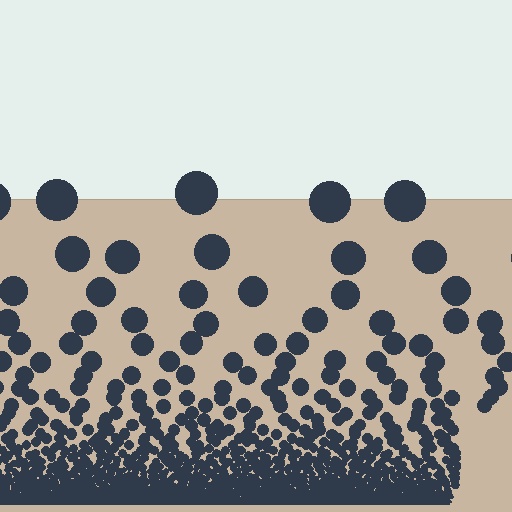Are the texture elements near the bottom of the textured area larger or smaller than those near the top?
Smaller. The gradient is inverted — elements near the bottom are smaller and denser.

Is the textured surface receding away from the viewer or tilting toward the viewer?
The surface appears to tilt toward the viewer. Texture elements get larger and sparser toward the top.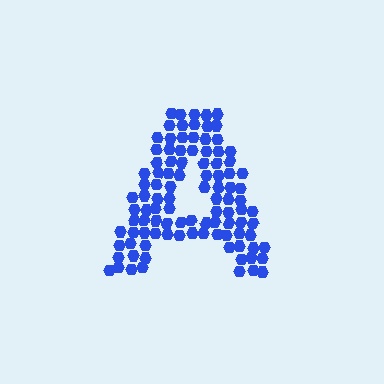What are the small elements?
The small elements are hexagons.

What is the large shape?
The large shape is the letter A.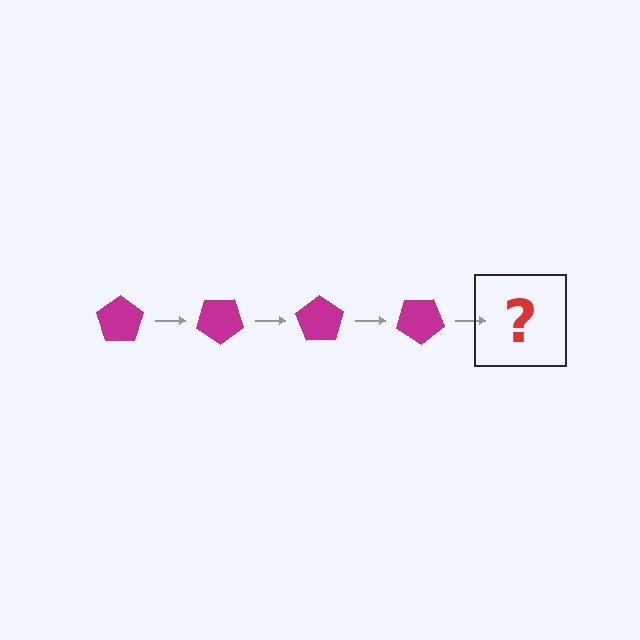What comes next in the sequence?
The next element should be a magenta pentagon rotated 140 degrees.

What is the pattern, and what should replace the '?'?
The pattern is that the pentagon rotates 35 degrees each step. The '?' should be a magenta pentagon rotated 140 degrees.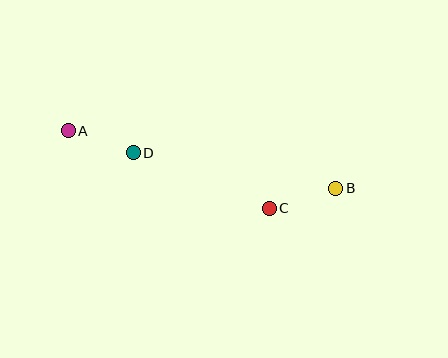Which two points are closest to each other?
Points A and D are closest to each other.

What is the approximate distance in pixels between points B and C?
The distance between B and C is approximately 69 pixels.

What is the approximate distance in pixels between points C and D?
The distance between C and D is approximately 147 pixels.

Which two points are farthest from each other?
Points A and B are farthest from each other.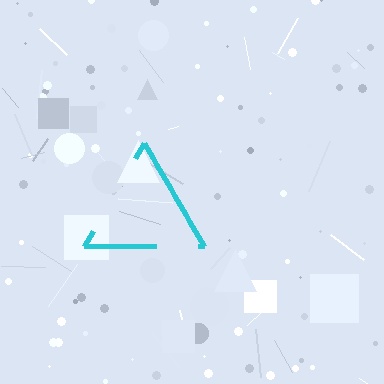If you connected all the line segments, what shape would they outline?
They would outline a triangle.